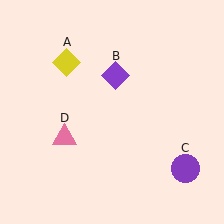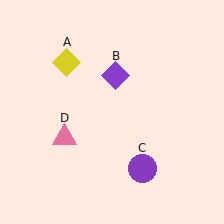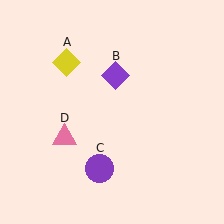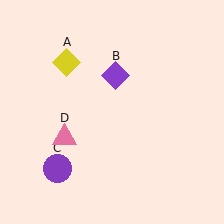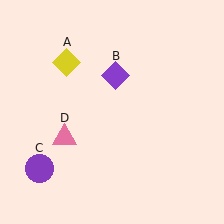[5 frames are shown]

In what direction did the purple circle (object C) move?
The purple circle (object C) moved left.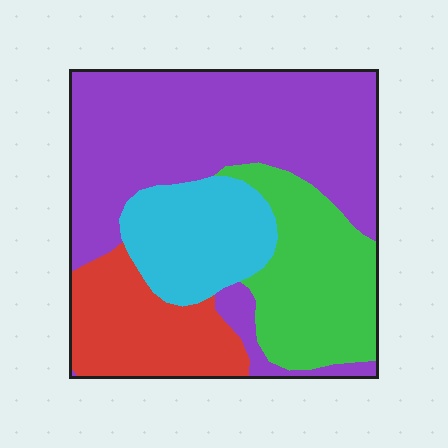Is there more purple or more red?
Purple.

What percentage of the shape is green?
Green takes up about one fifth (1/5) of the shape.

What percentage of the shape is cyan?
Cyan covers around 15% of the shape.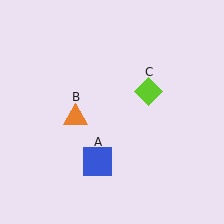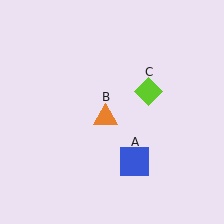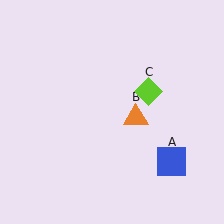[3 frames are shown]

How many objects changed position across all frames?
2 objects changed position: blue square (object A), orange triangle (object B).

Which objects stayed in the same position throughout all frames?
Lime diamond (object C) remained stationary.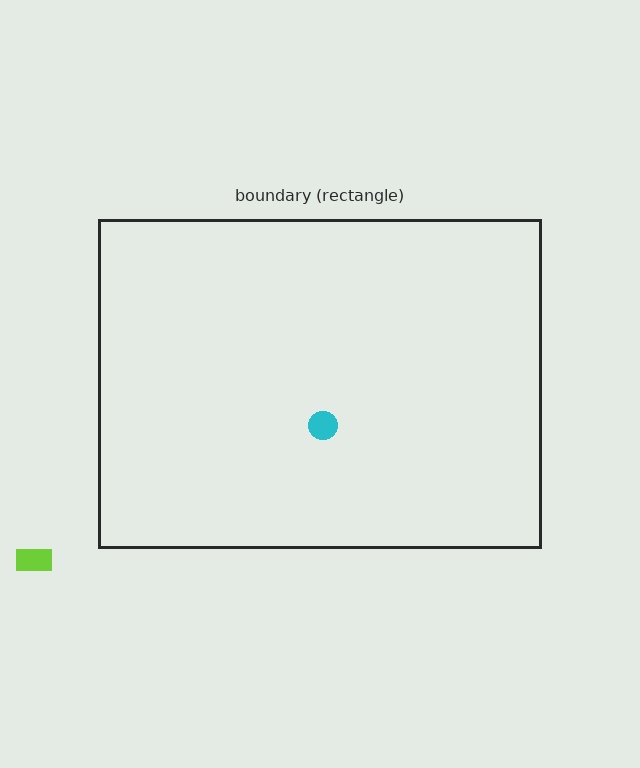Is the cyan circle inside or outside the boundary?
Inside.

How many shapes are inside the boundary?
1 inside, 1 outside.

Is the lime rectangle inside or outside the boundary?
Outside.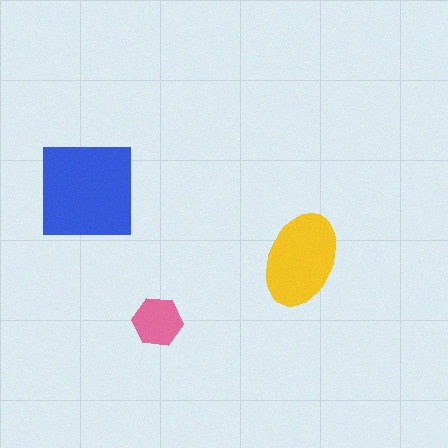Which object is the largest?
The blue square.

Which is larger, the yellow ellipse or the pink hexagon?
The yellow ellipse.